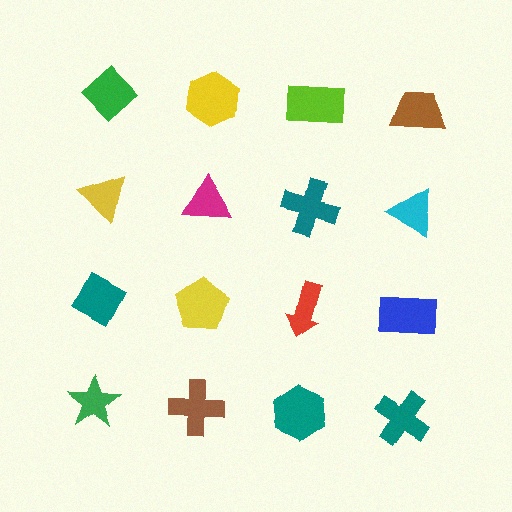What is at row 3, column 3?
A red arrow.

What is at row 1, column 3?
A lime rectangle.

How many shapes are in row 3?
4 shapes.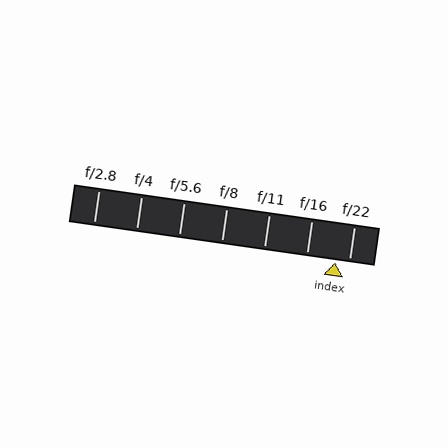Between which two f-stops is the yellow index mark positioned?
The index mark is between f/16 and f/22.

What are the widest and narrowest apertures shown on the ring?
The widest aperture shown is f/2.8 and the narrowest is f/22.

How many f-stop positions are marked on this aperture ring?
There are 7 f-stop positions marked.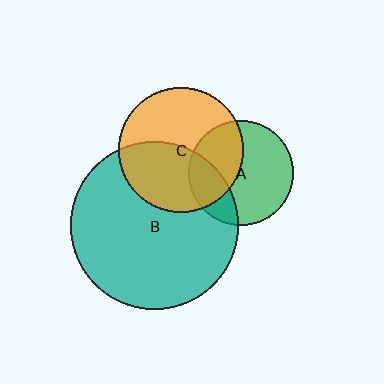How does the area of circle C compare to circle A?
Approximately 1.4 times.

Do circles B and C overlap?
Yes.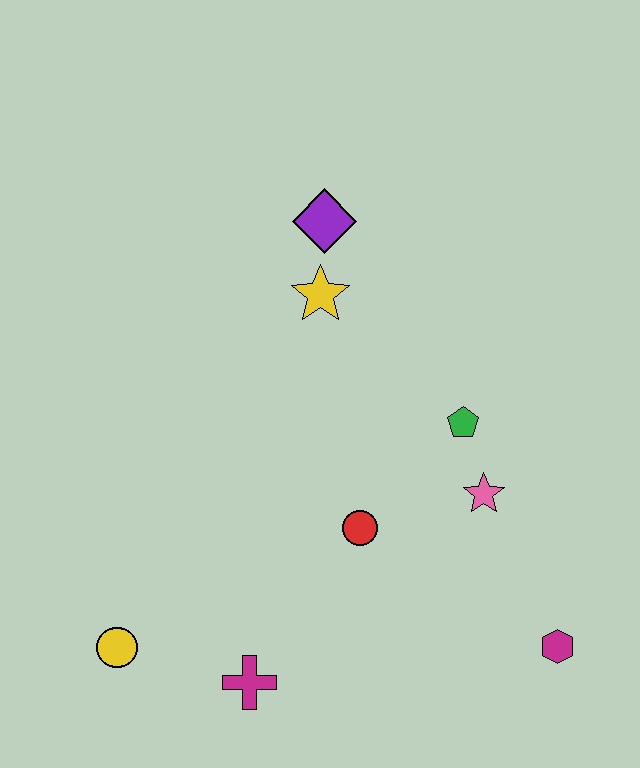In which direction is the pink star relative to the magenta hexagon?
The pink star is above the magenta hexagon.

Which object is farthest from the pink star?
The yellow circle is farthest from the pink star.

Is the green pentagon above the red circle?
Yes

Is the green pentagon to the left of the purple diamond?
No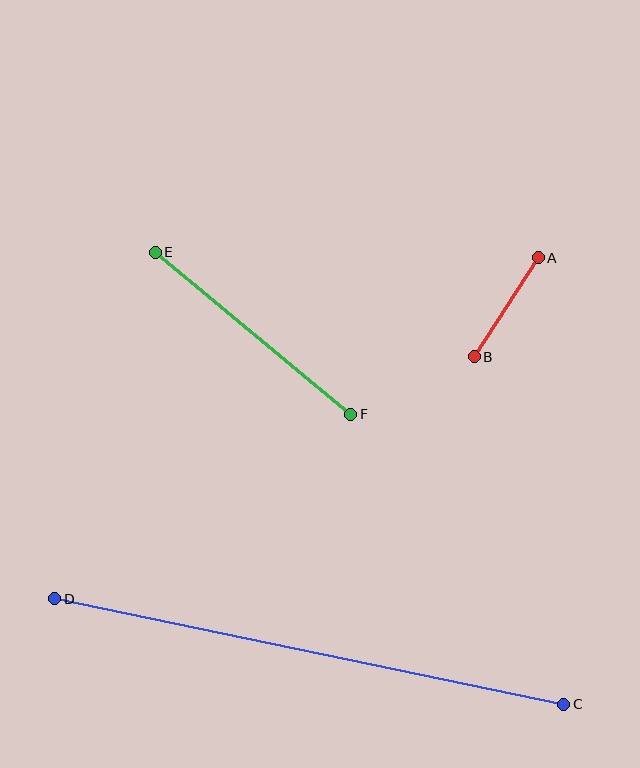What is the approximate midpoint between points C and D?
The midpoint is at approximately (309, 651) pixels.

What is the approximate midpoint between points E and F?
The midpoint is at approximately (253, 333) pixels.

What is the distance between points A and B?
The distance is approximately 118 pixels.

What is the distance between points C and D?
The distance is approximately 520 pixels.